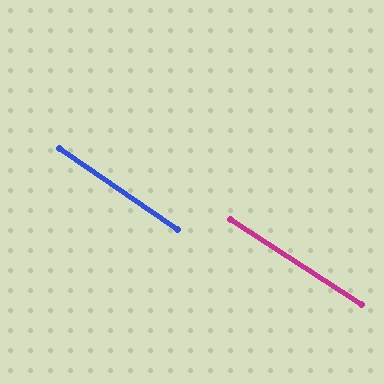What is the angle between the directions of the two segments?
Approximately 2 degrees.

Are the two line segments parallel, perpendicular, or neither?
Parallel — their directions differ by only 1.9°.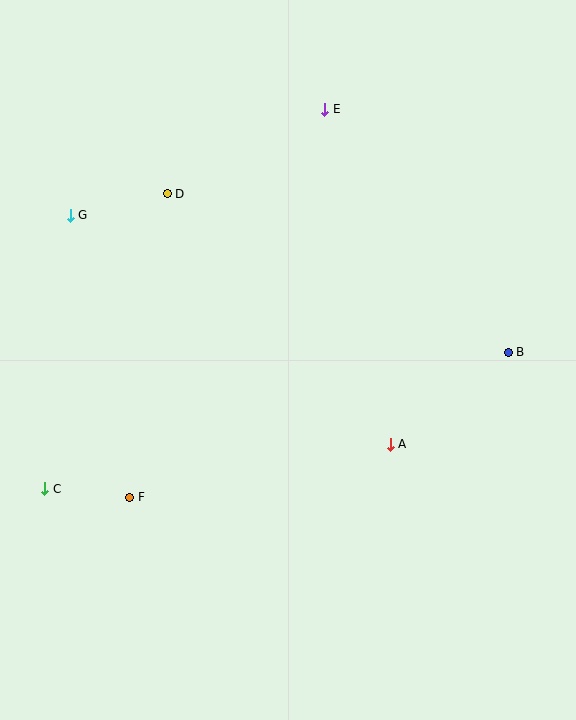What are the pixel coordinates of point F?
Point F is at (130, 497).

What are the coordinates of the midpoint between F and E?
The midpoint between F and E is at (227, 303).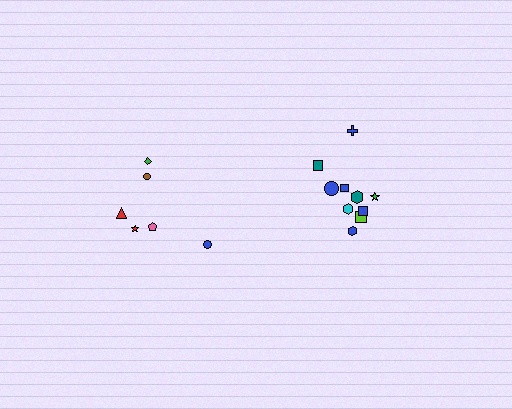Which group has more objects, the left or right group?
The right group.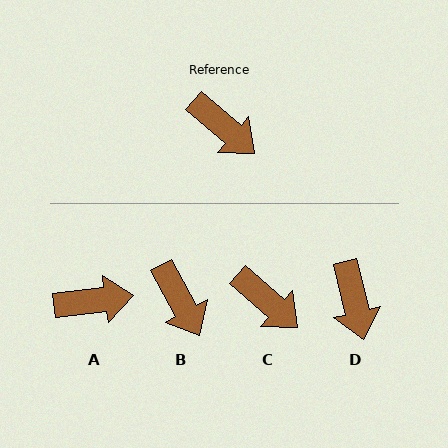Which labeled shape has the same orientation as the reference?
C.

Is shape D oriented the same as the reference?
No, it is off by about 35 degrees.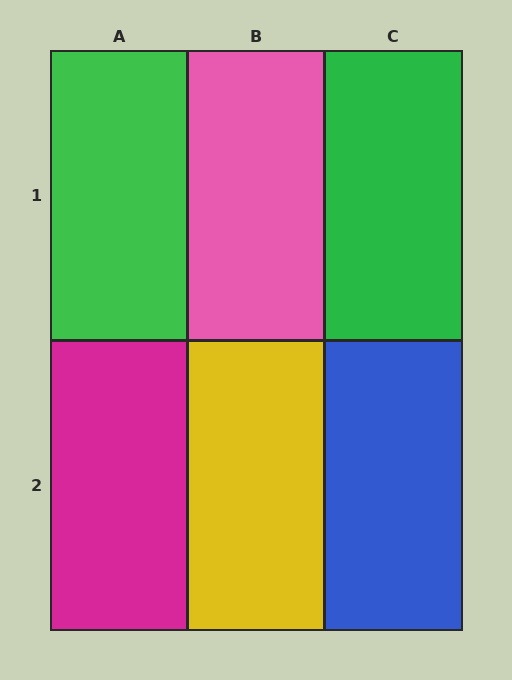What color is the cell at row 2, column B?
Yellow.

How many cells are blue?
1 cell is blue.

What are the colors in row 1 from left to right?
Green, pink, green.